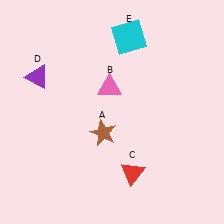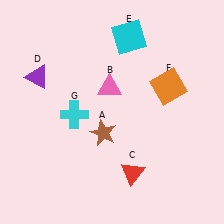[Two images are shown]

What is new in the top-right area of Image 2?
An orange square (F) was added in the top-right area of Image 2.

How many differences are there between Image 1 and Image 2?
There are 2 differences between the two images.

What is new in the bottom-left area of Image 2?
A cyan cross (G) was added in the bottom-left area of Image 2.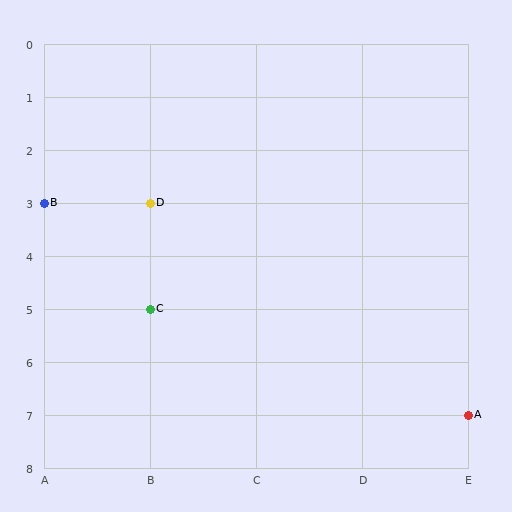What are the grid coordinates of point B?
Point B is at grid coordinates (A, 3).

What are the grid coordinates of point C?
Point C is at grid coordinates (B, 5).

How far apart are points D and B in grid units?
Points D and B are 1 column apart.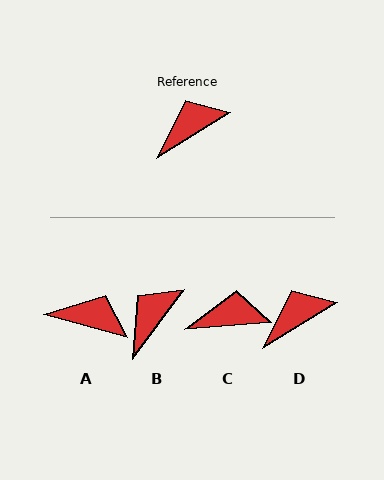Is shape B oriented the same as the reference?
No, it is off by about 22 degrees.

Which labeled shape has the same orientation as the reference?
D.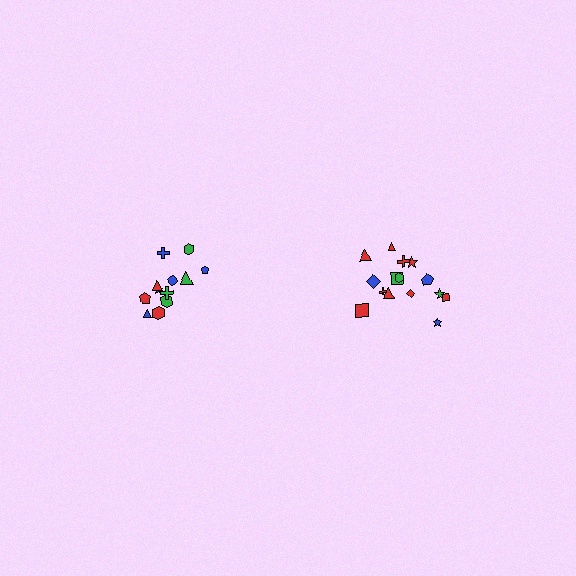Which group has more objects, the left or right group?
The right group.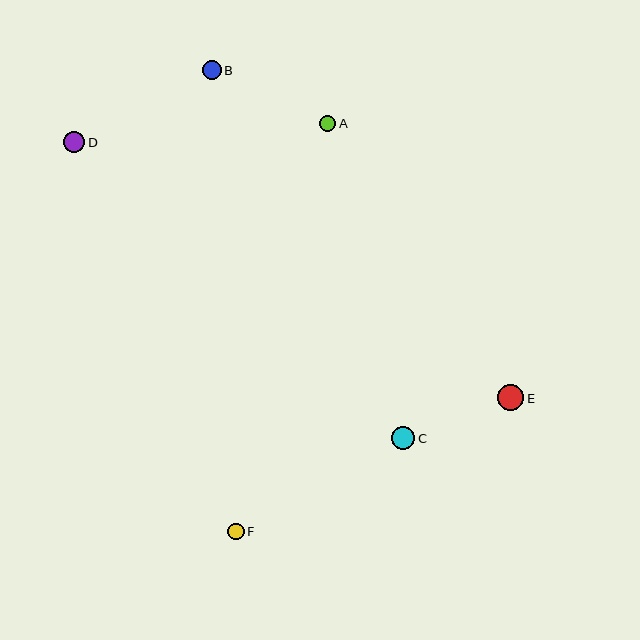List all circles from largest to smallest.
From largest to smallest: E, C, D, B, F, A.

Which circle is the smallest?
Circle A is the smallest with a size of approximately 16 pixels.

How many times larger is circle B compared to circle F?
Circle B is approximately 1.1 times the size of circle F.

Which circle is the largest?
Circle E is the largest with a size of approximately 26 pixels.